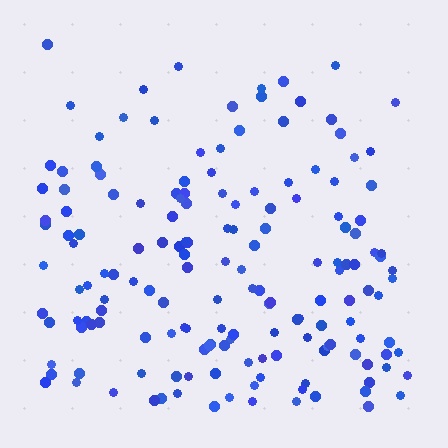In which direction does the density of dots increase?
From top to bottom, with the bottom side densest.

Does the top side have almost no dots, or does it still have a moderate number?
Still a moderate number, just noticeably fewer than the bottom.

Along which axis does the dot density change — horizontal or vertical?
Vertical.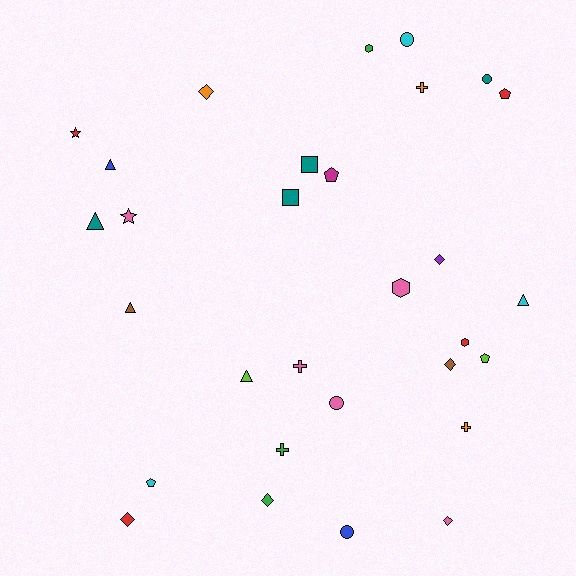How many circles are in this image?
There are 4 circles.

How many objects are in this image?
There are 30 objects.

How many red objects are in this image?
There are 4 red objects.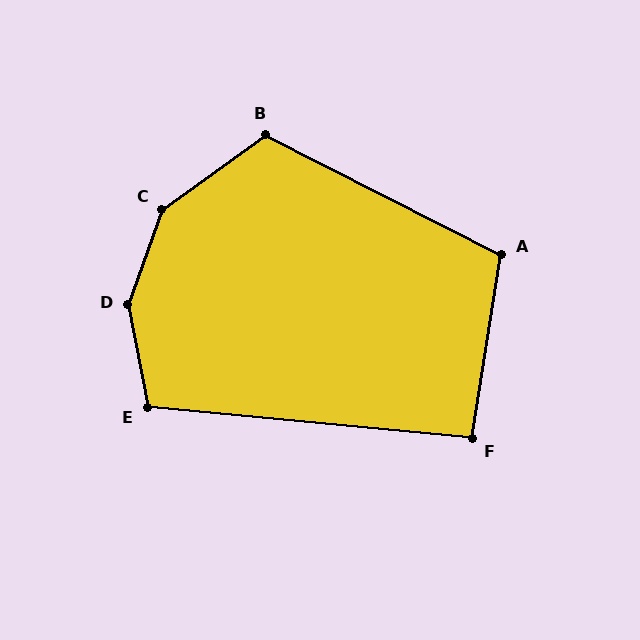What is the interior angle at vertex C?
Approximately 145 degrees (obtuse).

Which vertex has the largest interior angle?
D, at approximately 149 degrees.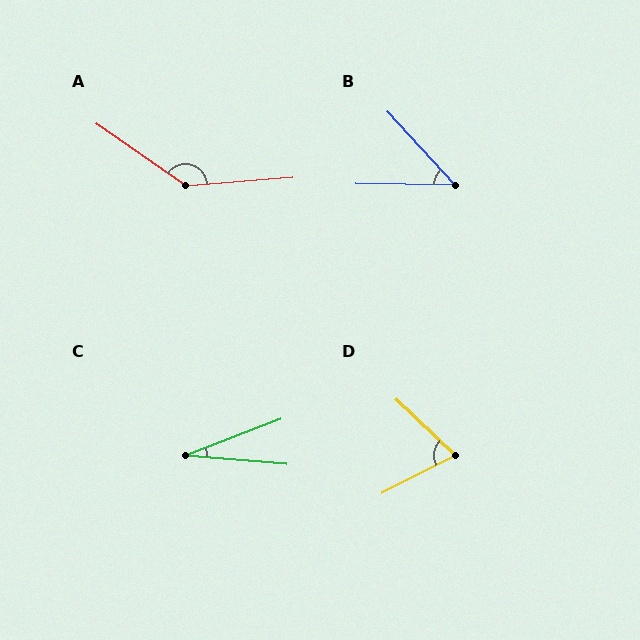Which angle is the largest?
A, at approximately 141 degrees.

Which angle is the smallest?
C, at approximately 25 degrees.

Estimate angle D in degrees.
Approximately 71 degrees.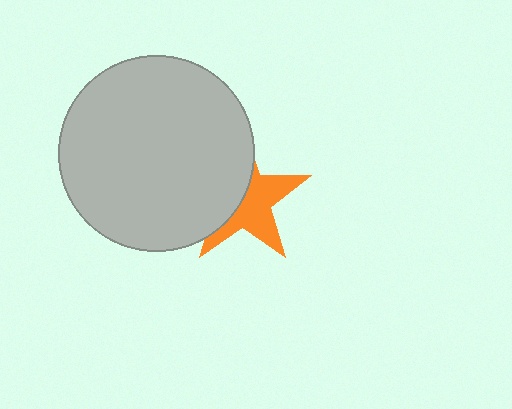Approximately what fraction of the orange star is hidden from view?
Roughly 48% of the orange star is hidden behind the light gray circle.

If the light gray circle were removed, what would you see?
You would see the complete orange star.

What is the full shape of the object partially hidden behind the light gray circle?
The partially hidden object is an orange star.